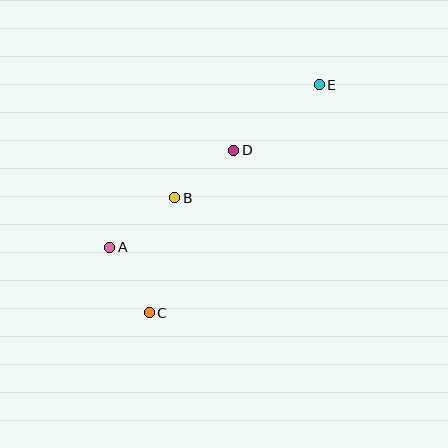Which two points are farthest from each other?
Points C and E are farthest from each other.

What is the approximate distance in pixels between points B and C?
The distance between B and C is approximately 118 pixels.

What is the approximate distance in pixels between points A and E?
The distance between A and E is approximately 265 pixels.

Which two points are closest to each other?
Points B and D are closest to each other.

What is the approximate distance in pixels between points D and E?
The distance between D and E is approximately 108 pixels.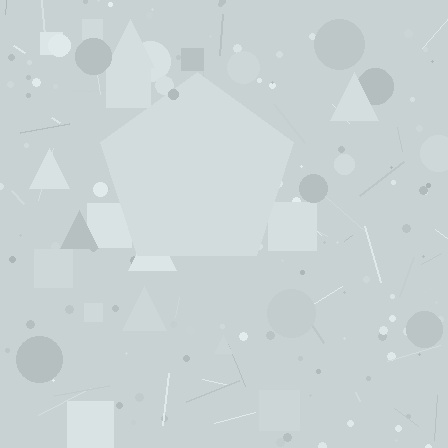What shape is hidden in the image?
A pentagon is hidden in the image.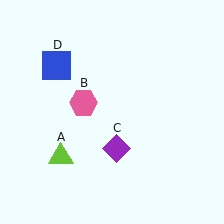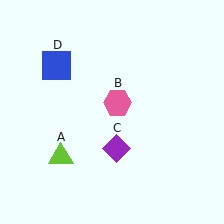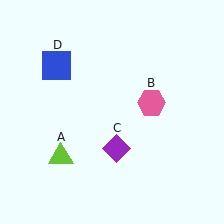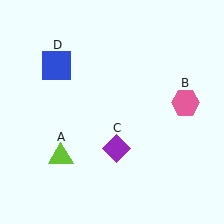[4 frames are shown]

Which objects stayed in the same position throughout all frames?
Lime triangle (object A) and purple diamond (object C) and blue square (object D) remained stationary.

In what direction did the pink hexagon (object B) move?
The pink hexagon (object B) moved right.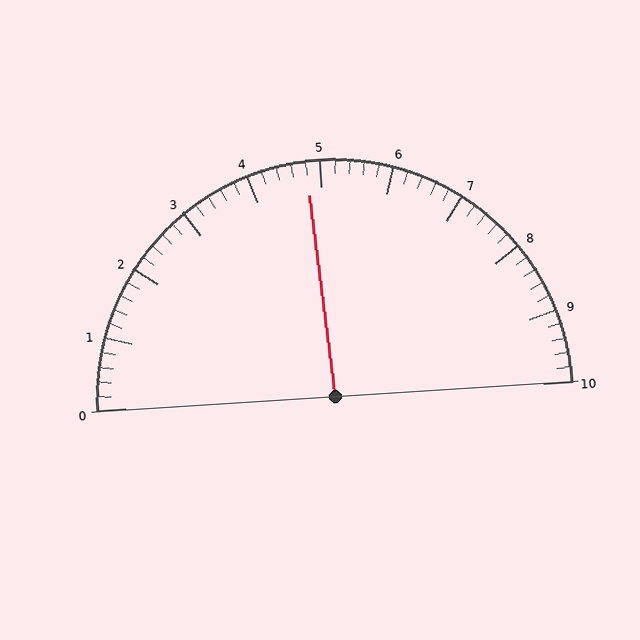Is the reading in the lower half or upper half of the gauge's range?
The reading is in the lower half of the range (0 to 10).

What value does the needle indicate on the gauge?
The needle indicates approximately 4.8.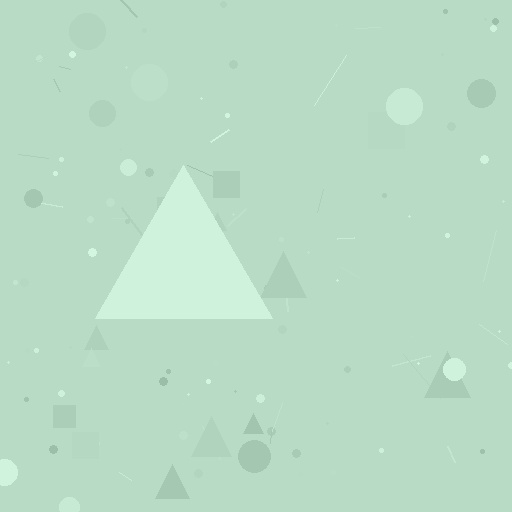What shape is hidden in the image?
A triangle is hidden in the image.